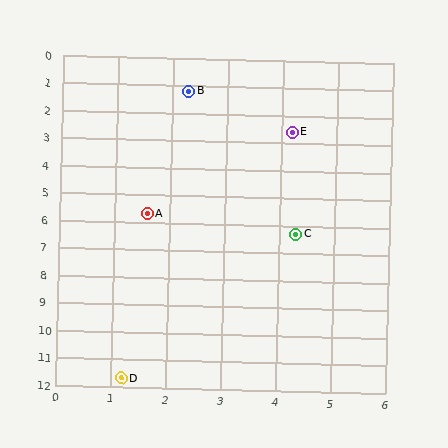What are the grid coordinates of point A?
Point A is at approximately (1.6, 5.7).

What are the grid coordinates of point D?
Point D is at approximately (1.2, 11.7).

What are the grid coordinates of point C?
Point C is at approximately (4.3, 6.3).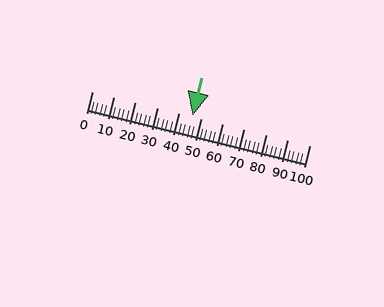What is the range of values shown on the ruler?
The ruler shows values from 0 to 100.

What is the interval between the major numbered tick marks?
The major tick marks are spaced 10 units apart.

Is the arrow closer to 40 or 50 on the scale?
The arrow is closer to 50.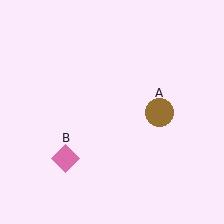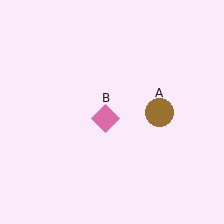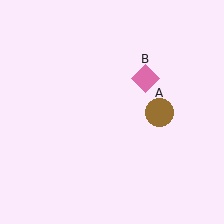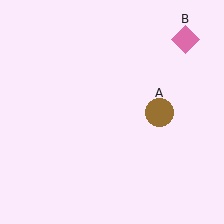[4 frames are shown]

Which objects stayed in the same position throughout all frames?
Brown circle (object A) remained stationary.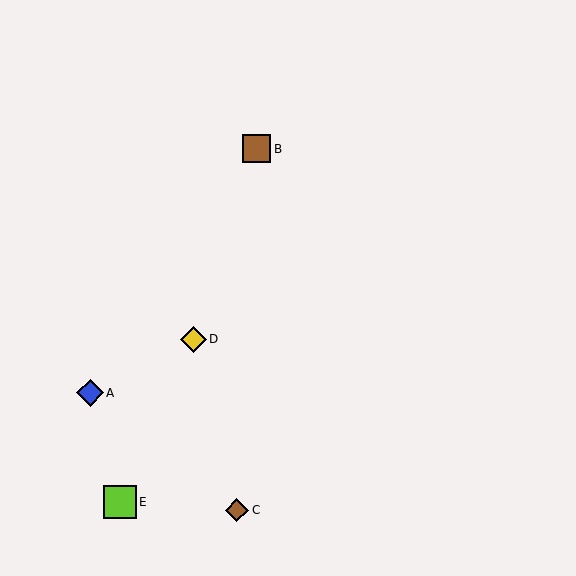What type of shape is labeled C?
Shape C is a brown diamond.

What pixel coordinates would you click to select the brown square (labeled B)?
Click at (257, 149) to select the brown square B.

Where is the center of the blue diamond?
The center of the blue diamond is at (90, 393).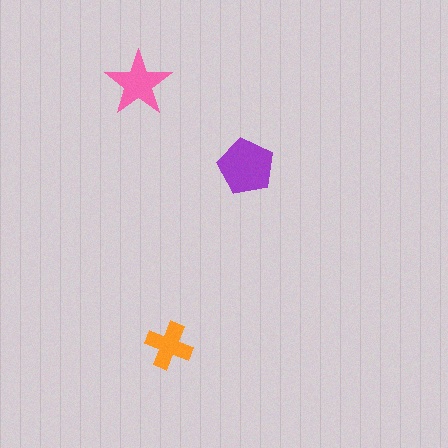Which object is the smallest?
The orange cross.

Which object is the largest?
The purple pentagon.